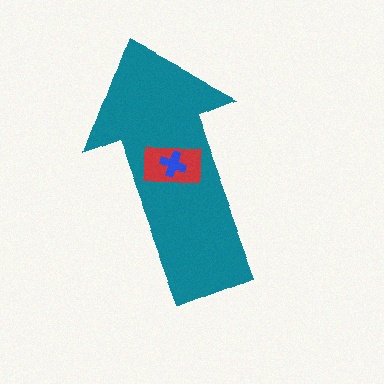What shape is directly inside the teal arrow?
The red rectangle.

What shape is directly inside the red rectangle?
The blue cross.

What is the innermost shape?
The blue cross.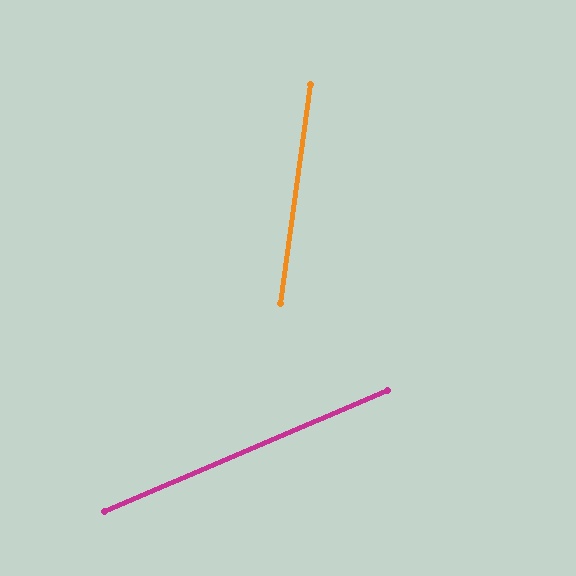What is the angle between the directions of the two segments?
Approximately 59 degrees.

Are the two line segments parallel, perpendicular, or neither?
Neither parallel nor perpendicular — they differ by about 59°.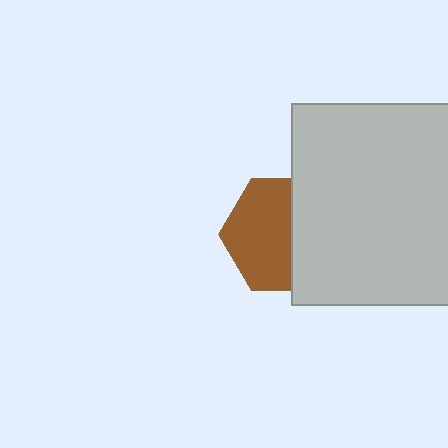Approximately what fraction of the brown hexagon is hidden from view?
Roughly 42% of the brown hexagon is hidden behind the light gray square.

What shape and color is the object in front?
The object in front is a light gray square.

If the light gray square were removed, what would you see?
You would see the complete brown hexagon.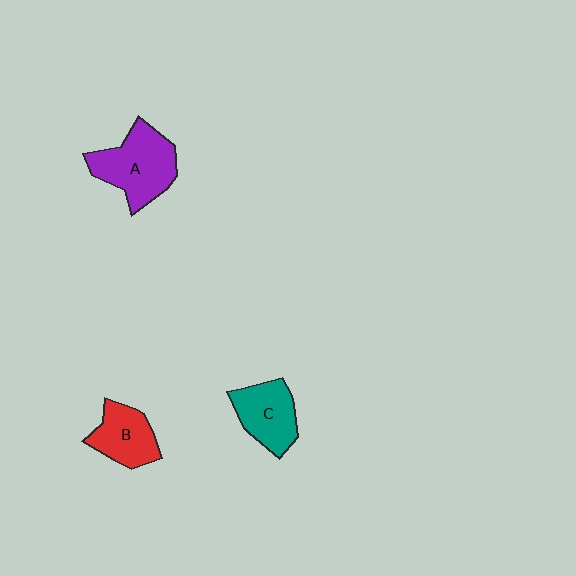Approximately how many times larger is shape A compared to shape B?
Approximately 1.5 times.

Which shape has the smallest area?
Shape B (red).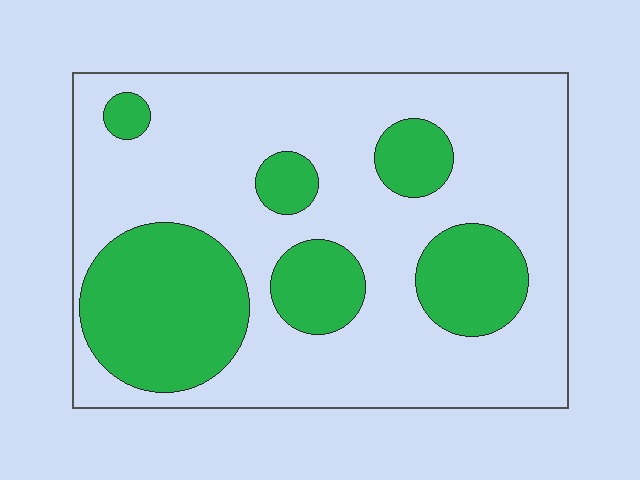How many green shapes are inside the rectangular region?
6.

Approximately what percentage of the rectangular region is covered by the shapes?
Approximately 30%.